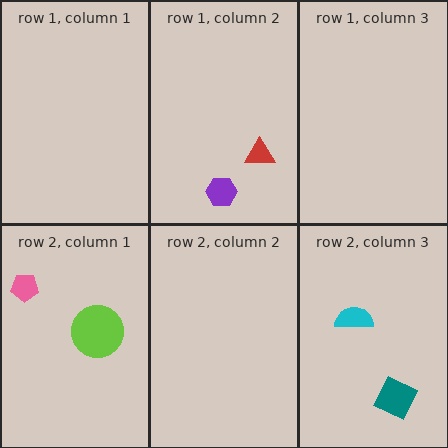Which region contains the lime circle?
The row 2, column 1 region.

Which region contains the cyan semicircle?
The row 2, column 3 region.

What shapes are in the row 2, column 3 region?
The teal diamond, the cyan semicircle.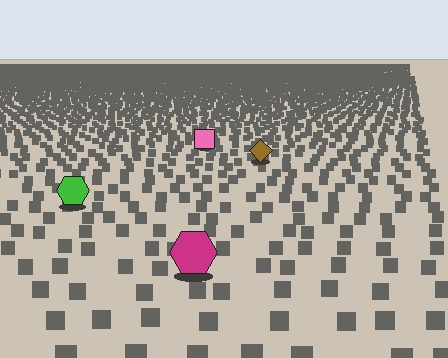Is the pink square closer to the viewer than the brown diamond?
No. The brown diamond is closer — you can tell from the texture gradient: the ground texture is coarser near it.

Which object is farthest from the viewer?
The pink square is farthest from the viewer. It appears smaller and the ground texture around it is denser.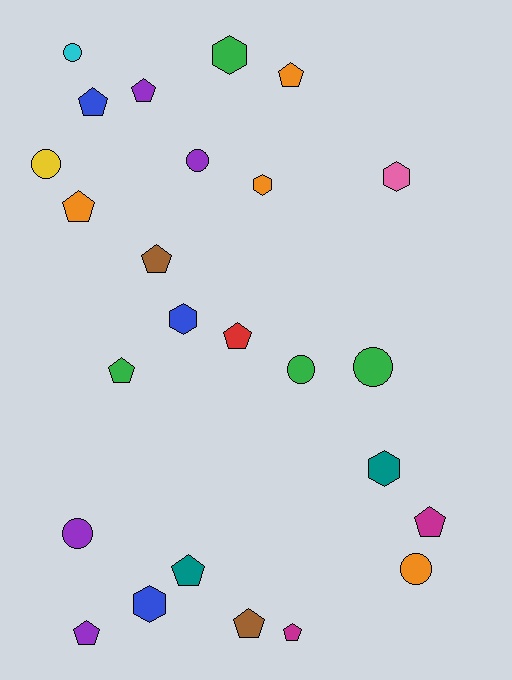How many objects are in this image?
There are 25 objects.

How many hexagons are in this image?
There are 6 hexagons.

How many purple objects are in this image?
There are 4 purple objects.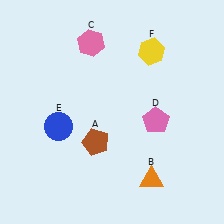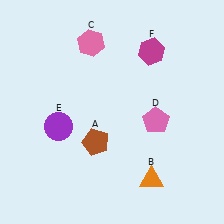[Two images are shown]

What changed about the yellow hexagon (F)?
In Image 1, F is yellow. In Image 2, it changed to magenta.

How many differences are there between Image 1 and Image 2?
There are 2 differences between the two images.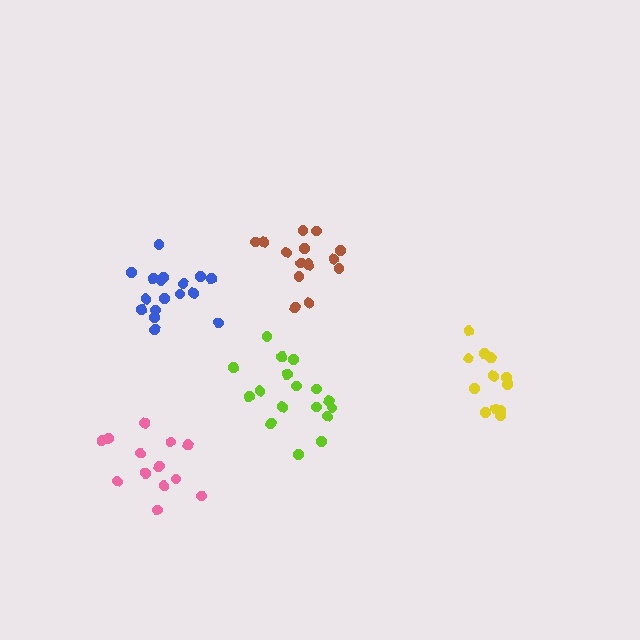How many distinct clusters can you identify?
There are 5 distinct clusters.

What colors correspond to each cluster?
The clusters are colored: yellow, lime, pink, blue, brown.